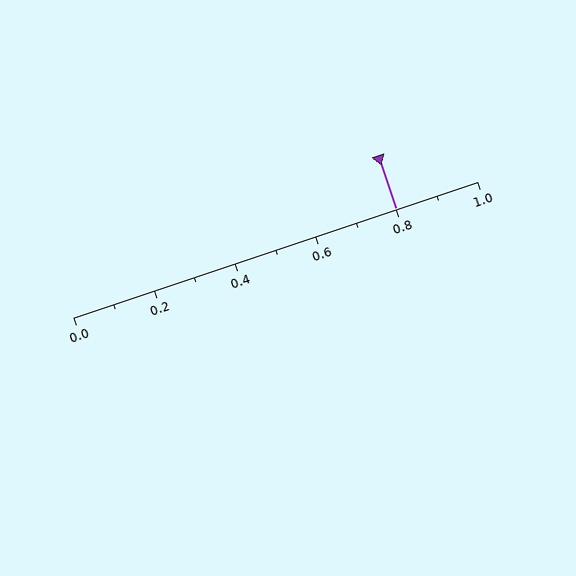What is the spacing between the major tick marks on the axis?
The major ticks are spaced 0.2 apart.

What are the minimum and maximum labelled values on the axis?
The axis runs from 0.0 to 1.0.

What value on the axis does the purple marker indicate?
The marker indicates approximately 0.8.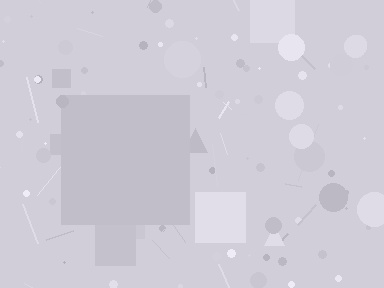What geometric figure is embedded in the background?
A square is embedded in the background.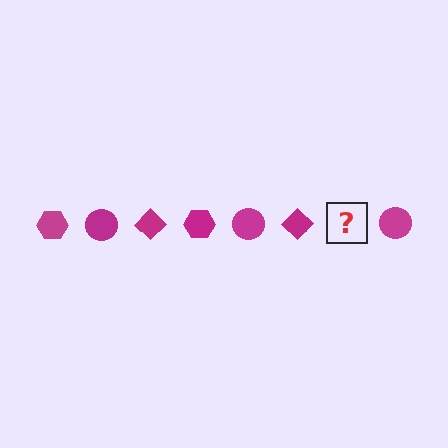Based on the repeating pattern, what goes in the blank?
The blank should be a magenta hexagon.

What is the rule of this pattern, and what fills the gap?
The rule is that the pattern cycles through hexagon, circle, diamond shapes in magenta. The gap should be filled with a magenta hexagon.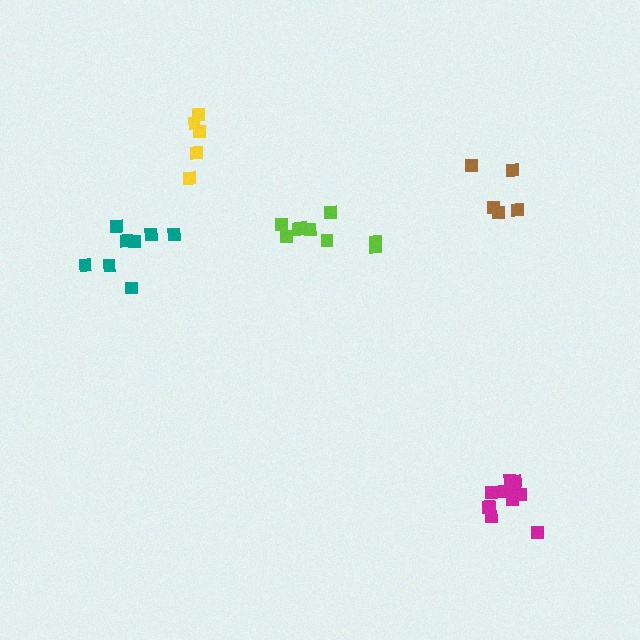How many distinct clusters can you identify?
There are 5 distinct clusters.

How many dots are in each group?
Group 1: 9 dots, Group 2: 11 dots, Group 3: 5 dots, Group 4: 6 dots, Group 5: 8 dots (39 total).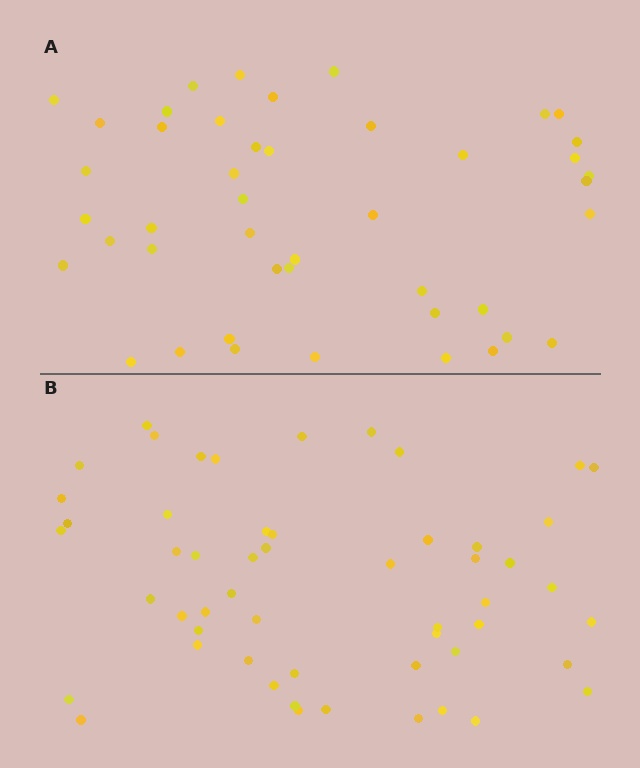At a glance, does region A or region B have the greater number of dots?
Region B (the bottom region) has more dots.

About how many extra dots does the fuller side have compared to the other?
Region B has roughly 8 or so more dots than region A.